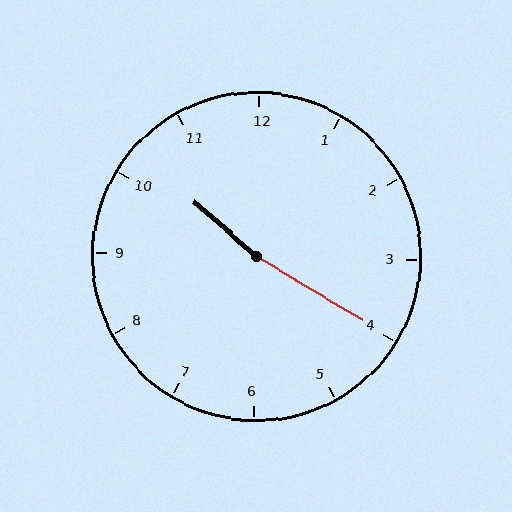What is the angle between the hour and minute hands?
Approximately 170 degrees.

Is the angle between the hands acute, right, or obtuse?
It is obtuse.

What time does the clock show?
10:20.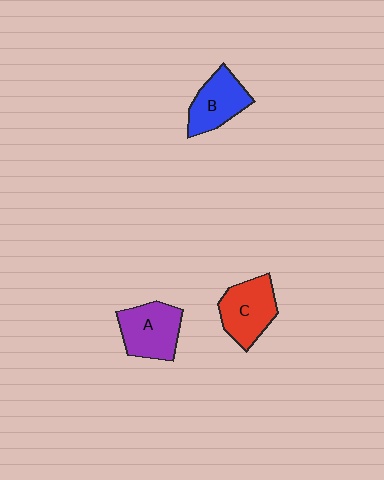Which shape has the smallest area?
Shape B (blue).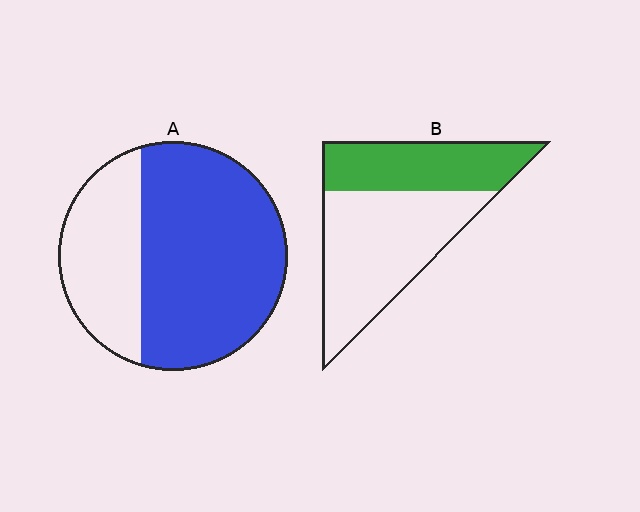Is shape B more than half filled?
No.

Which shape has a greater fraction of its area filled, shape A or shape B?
Shape A.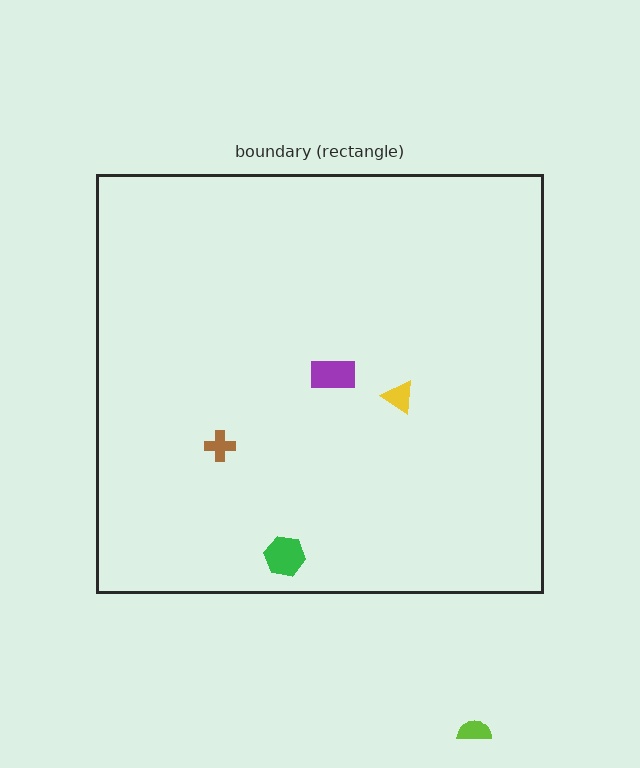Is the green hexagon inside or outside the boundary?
Inside.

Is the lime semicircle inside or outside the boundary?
Outside.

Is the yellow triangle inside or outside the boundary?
Inside.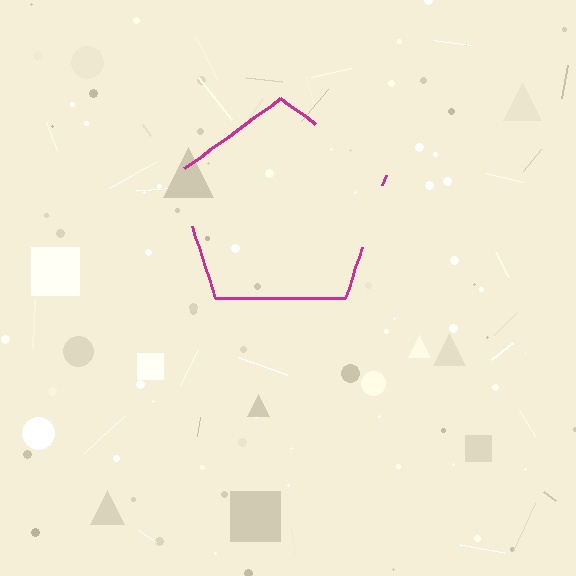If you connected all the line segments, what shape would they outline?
They would outline a pentagon.